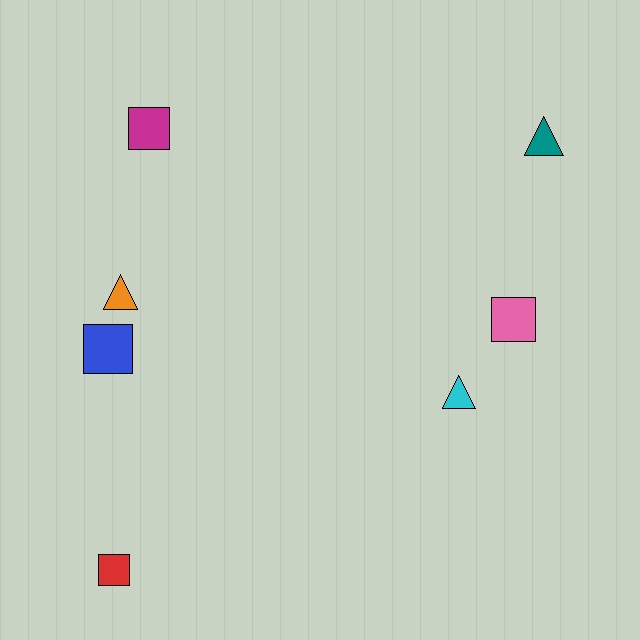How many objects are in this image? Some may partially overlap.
There are 7 objects.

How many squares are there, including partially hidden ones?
There are 4 squares.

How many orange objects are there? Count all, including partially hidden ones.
There is 1 orange object.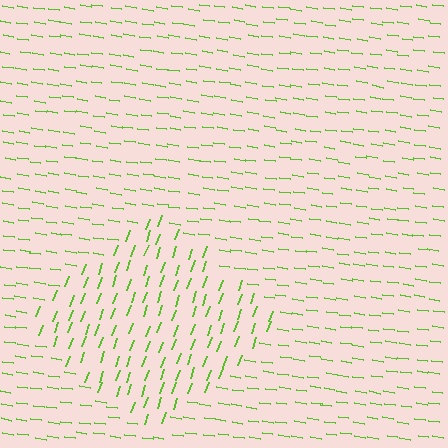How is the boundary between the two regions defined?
The boundary is defined purely by a change in line orientation (approximately 79 degrees difference). All lines are the same color and thickness.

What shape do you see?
I see a diamond.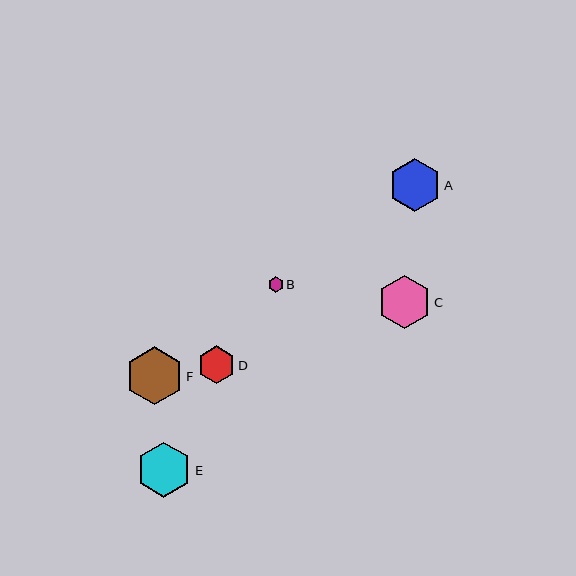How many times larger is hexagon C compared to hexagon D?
Hexagon C is approximately 1.4 times the size of hexagon D.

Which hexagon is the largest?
Hexagon F is the largest with a size of approximately 58 pixels.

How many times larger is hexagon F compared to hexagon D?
Hexagon F is approximately 1.5 times the size of hexagon D.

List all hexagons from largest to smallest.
From largest to smallest: F, E, C, A, D, B.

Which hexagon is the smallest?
Hexagon B is the smallest with a size of approximately 15 pixels.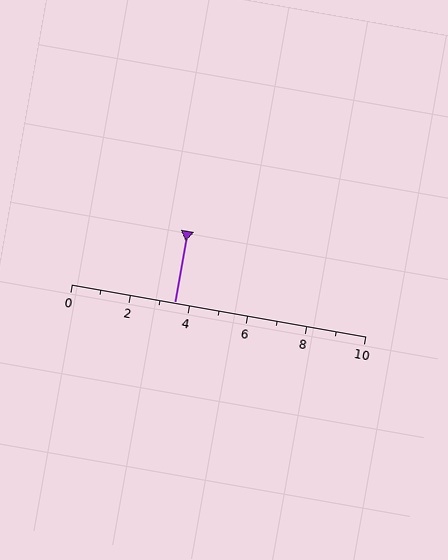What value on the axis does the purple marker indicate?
The marker indicates approximately 3.5.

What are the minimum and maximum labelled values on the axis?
The axis runs from 0 to 10.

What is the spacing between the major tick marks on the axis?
The major ticks are spaced 2 apart.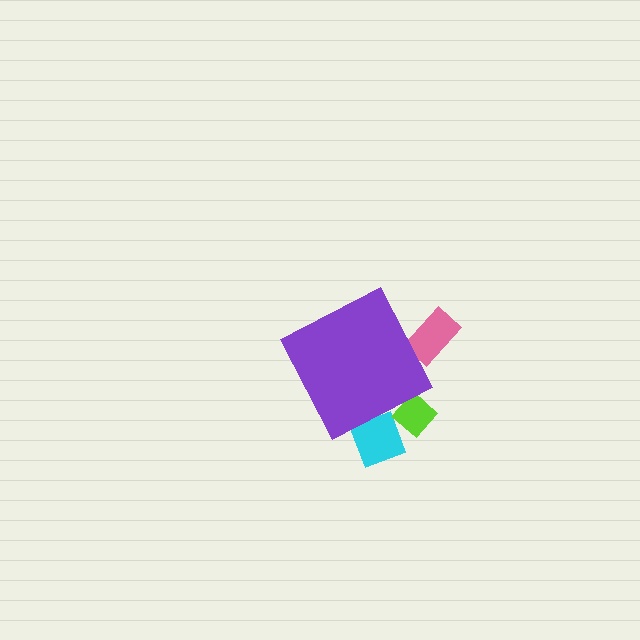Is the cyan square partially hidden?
Yes, the cyan square is partially hidden behind the purple diamond.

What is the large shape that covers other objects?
A purple diamond.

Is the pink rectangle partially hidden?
Yes, the pink rectangle is partially hidden behind the purple diamond.